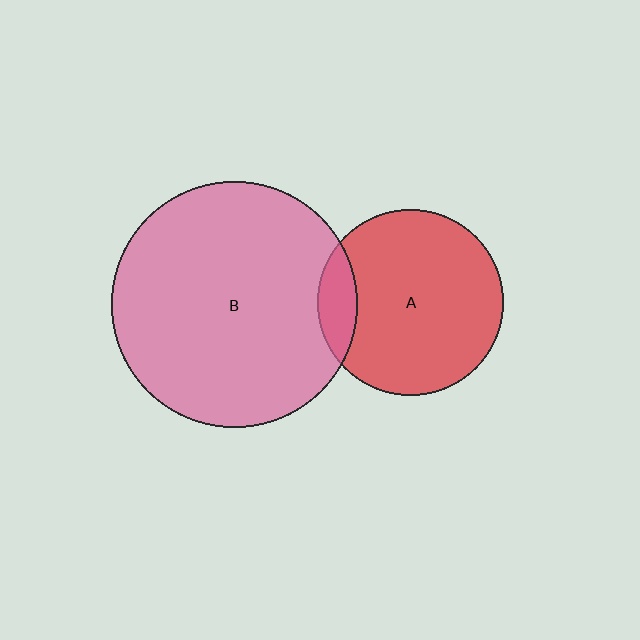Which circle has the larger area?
Circle B (pink).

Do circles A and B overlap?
Yes.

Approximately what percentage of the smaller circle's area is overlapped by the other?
Approximately 10%.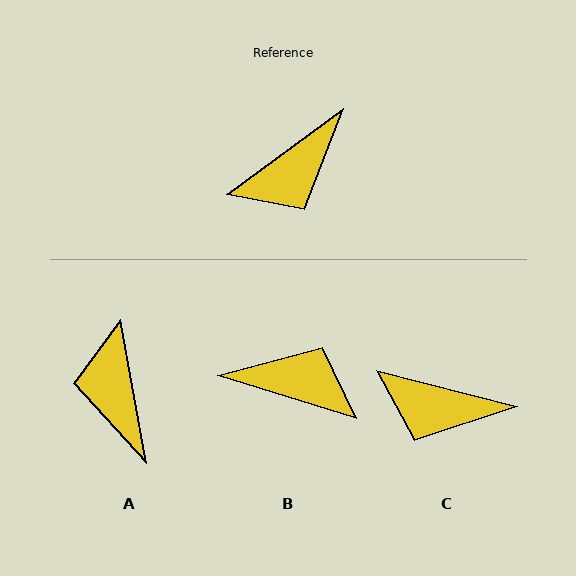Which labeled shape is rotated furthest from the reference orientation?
B, about 126 degrees away.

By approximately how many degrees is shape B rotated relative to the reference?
Approximately 126 degrees counter-clockwise.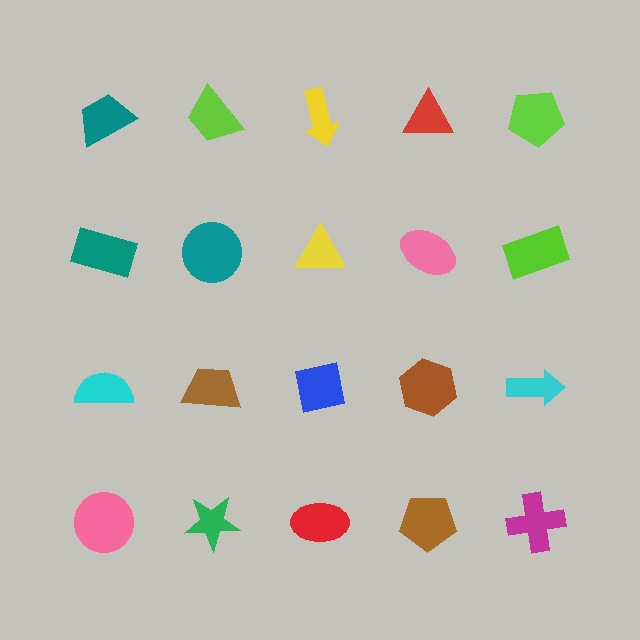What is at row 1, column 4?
A red triangle.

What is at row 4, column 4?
A brown pentagon.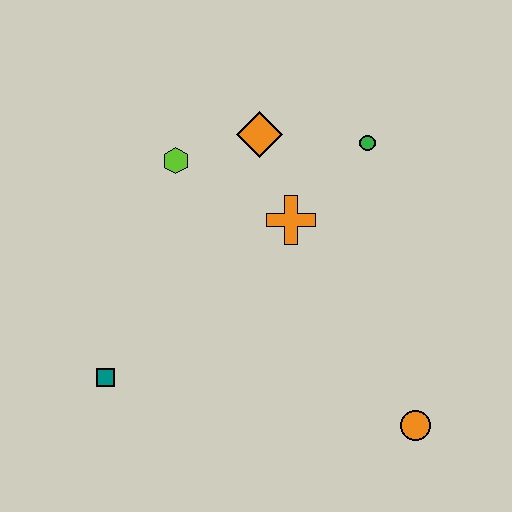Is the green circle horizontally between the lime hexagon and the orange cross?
No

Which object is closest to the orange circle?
The orange cross is closest to the orange circle.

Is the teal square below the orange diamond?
Yes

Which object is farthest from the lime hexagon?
The orange circle is farthest from the lime hexagon.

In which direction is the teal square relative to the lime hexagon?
The teal square is below the lime hexagon.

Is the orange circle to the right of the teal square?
Yes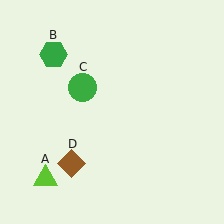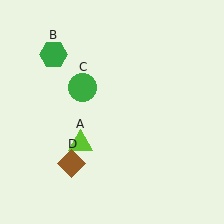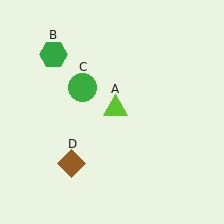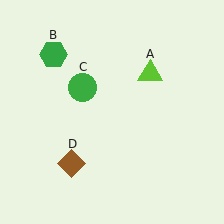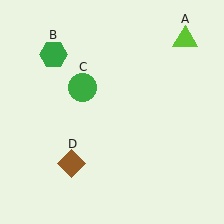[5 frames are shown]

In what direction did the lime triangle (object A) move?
The lime triangle (object A) moved up and to the right.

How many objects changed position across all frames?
1 object changed position: lime triangle (object A).